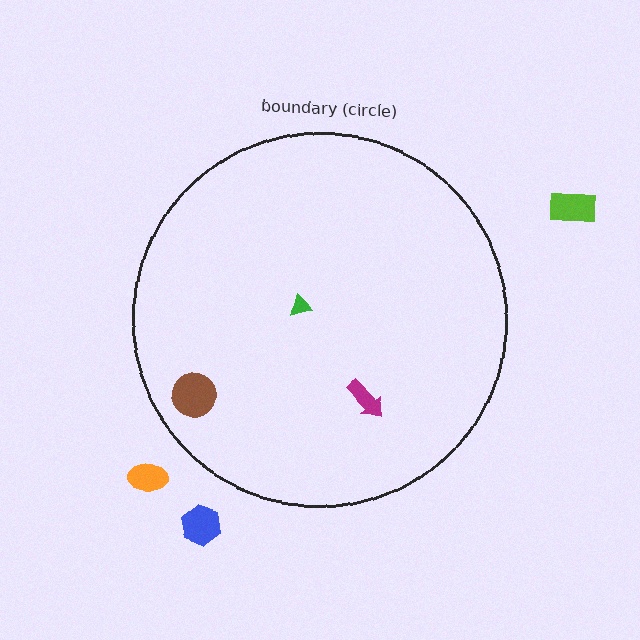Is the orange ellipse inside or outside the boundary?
Outside.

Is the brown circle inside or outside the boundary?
Inside.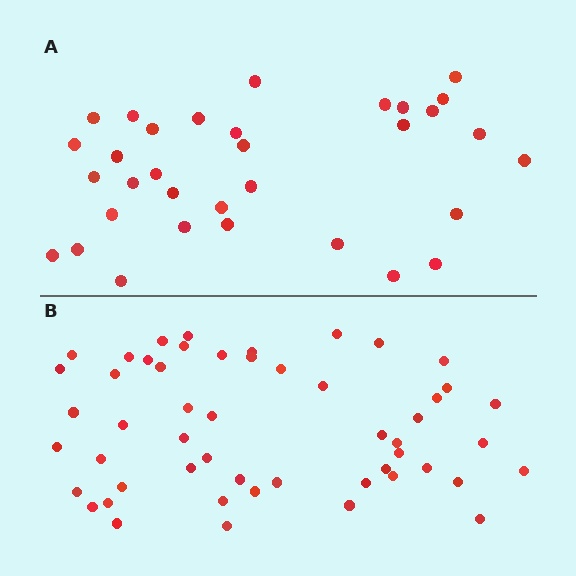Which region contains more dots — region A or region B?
Region B (the bottom region) has more dots.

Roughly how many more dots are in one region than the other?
Region B has approximately 20 more dots than region A.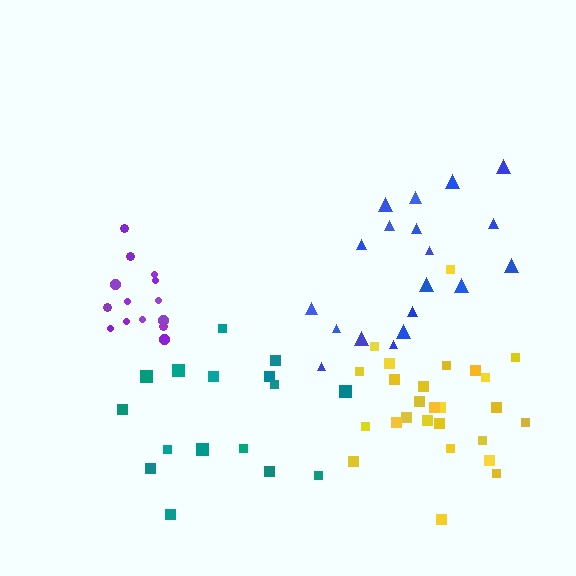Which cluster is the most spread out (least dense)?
Blue.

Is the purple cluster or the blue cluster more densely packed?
Purple.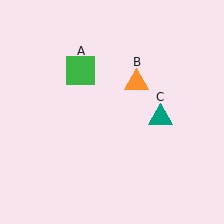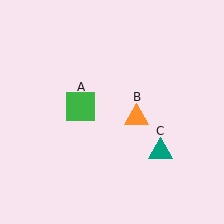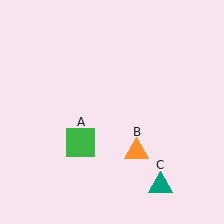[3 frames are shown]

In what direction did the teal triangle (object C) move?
The teal triangle (object C) moved down.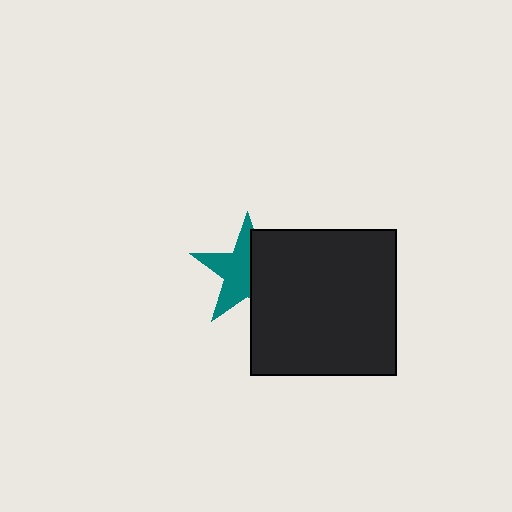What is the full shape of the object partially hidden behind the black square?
The partially hidden object is a teal star.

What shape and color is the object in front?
The object in front is a black square.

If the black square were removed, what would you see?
You would see the complete teal star.